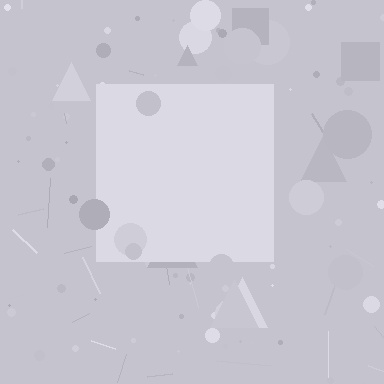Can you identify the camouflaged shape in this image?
The camouflaged shape is a square.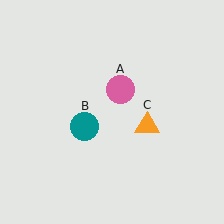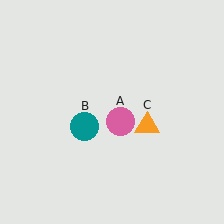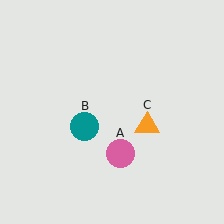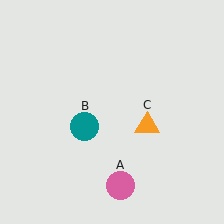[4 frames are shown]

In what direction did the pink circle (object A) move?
The pink circle (object A) moved down.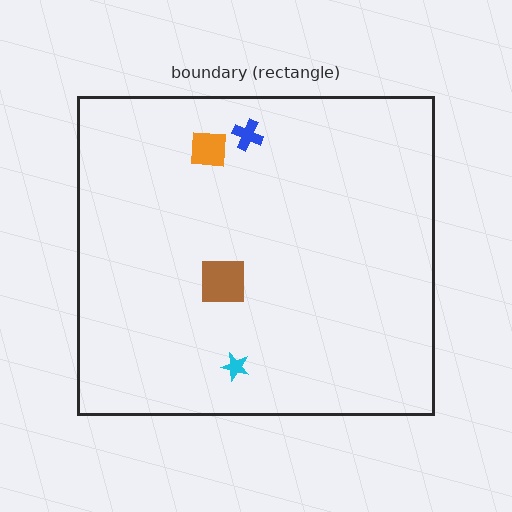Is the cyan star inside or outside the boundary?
Inside.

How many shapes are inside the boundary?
4 inside, 0 outside.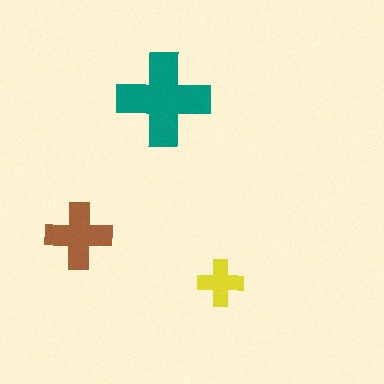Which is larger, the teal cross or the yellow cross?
The teal one.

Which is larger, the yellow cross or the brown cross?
The brown one.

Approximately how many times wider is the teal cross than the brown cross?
About 1.5 times wider.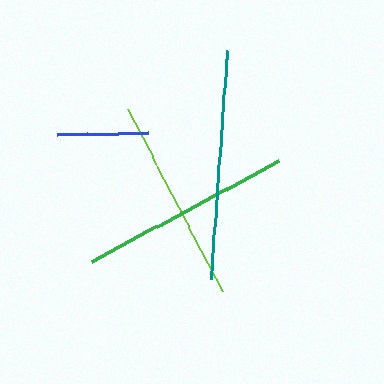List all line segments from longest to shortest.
From longest to shortest: teal, green, lime, blue.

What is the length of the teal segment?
The teal segment is approximately 229 pixels long.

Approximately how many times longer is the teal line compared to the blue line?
The teal line is approximately 2.5 times the length of the blue line.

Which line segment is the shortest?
The blue line is the shortest at approximately 91 pixels.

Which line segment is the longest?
The teal line is the longest at approximately 229 pixels.